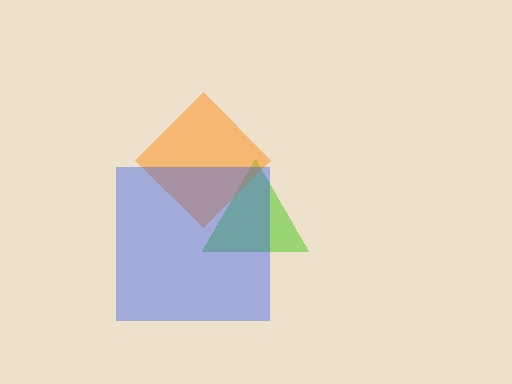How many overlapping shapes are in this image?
There are 3 overlapping shapes in the image.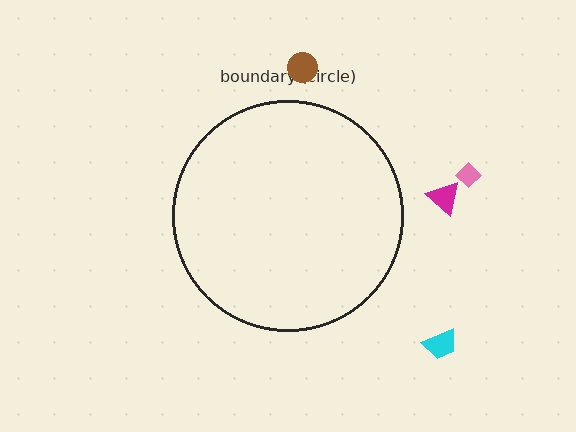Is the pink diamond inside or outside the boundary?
Outside.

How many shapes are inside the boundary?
0 inside, 4 outside.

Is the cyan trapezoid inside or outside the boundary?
Outside.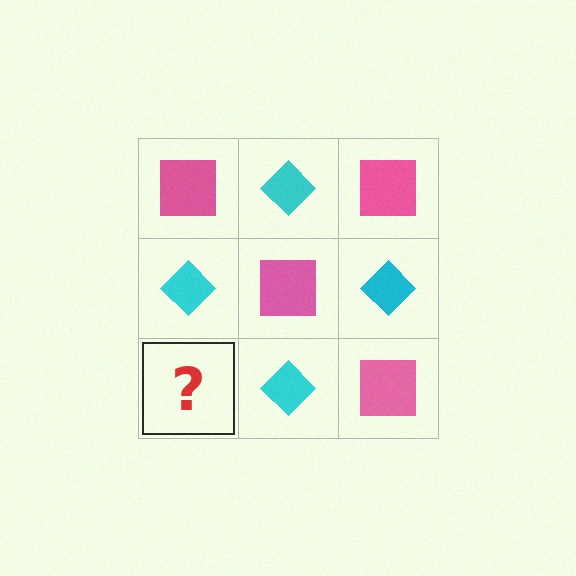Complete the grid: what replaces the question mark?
The question mark should be replaced with a pink square.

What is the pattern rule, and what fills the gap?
The rule is that it alternates pink square and cyan diamond in a checkerboard pattern. The gap should be filled with a pink square.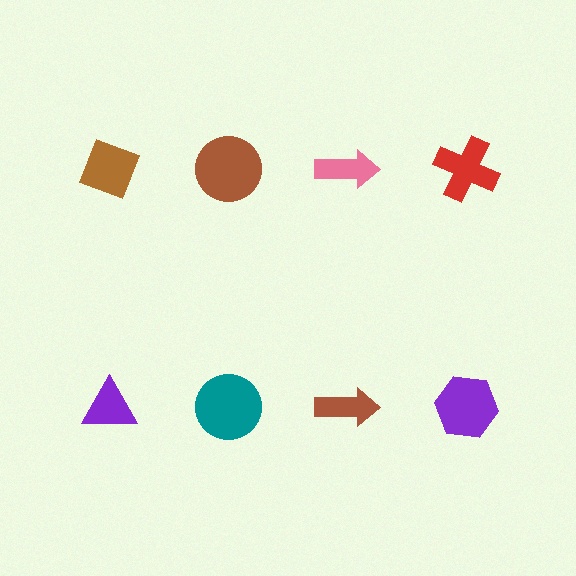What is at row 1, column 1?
A brown diamond.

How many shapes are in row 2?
4 shapes.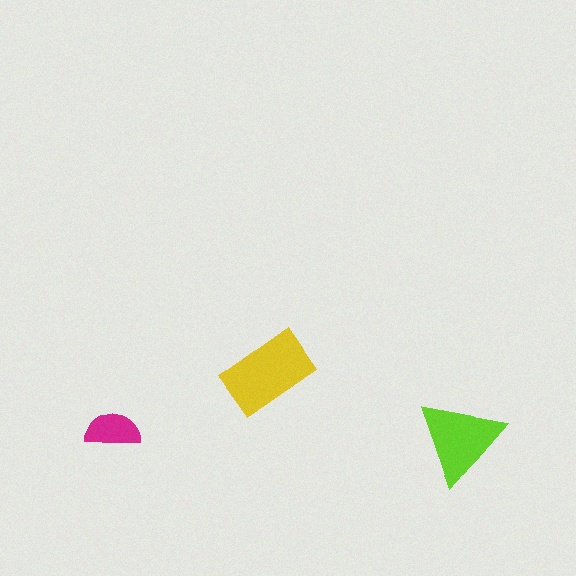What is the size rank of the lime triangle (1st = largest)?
2nd.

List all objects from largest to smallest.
The yellow rectangle, the lime triangle, the magenta semicircle.